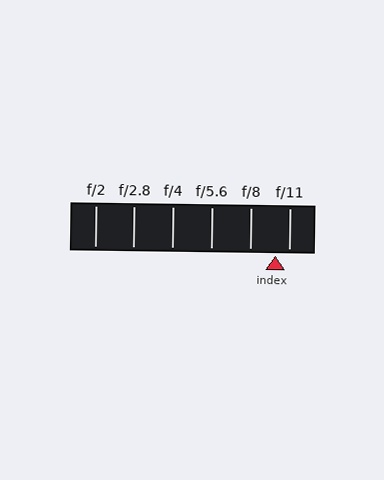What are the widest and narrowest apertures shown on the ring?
The widest aperture shown is f/2 and the narrowest is f/11.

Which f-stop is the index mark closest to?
The index mark is closest to f/11.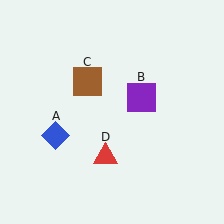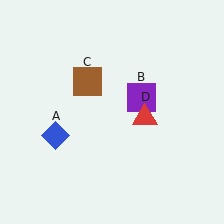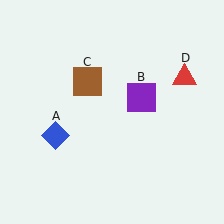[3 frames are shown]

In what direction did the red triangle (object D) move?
The red triangle (object D) moved up and to the right.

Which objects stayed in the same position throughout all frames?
Blue diamond (object A) and purple square (object B) and brown square (object C) remained stationary.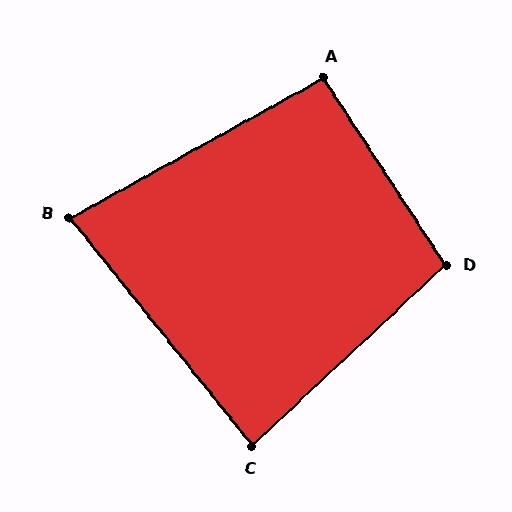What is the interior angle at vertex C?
Approximately 86 degrees (approximately right).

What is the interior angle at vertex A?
Approximately 94 degrees (approximately right).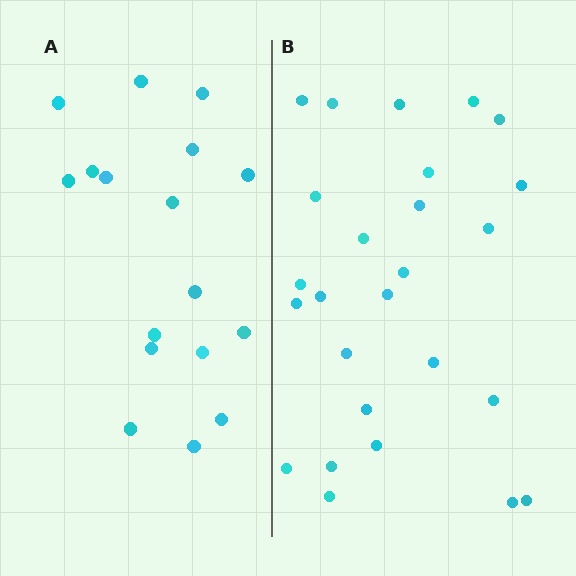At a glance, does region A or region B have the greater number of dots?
Region B (the right region) has more dots.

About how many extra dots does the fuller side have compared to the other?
Region B has roughly 8 or so more dots than region A.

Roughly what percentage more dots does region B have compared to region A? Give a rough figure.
About 55% more.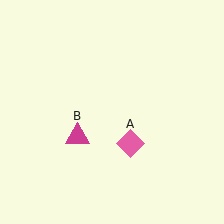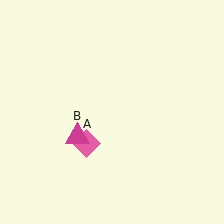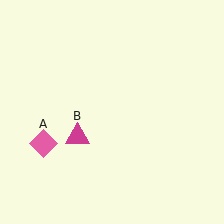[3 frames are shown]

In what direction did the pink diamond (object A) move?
The pink diamond (object A) moved left.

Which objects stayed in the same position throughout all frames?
Magenta triangle (object B) remained stationary.